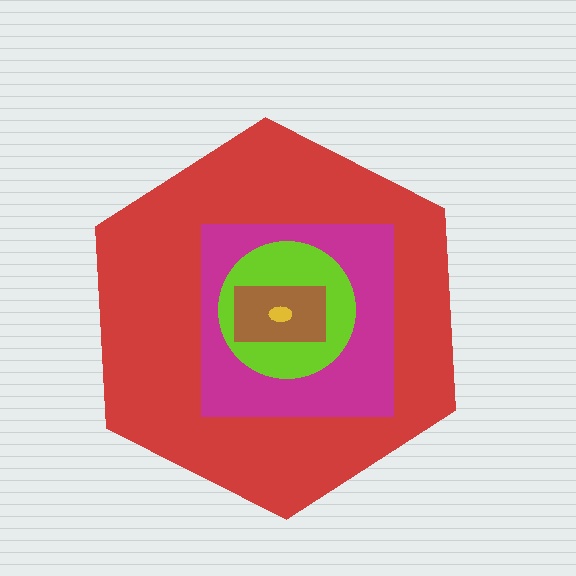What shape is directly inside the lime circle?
The brown rectangle.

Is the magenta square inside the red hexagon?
Yes.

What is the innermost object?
The yellow ellipse.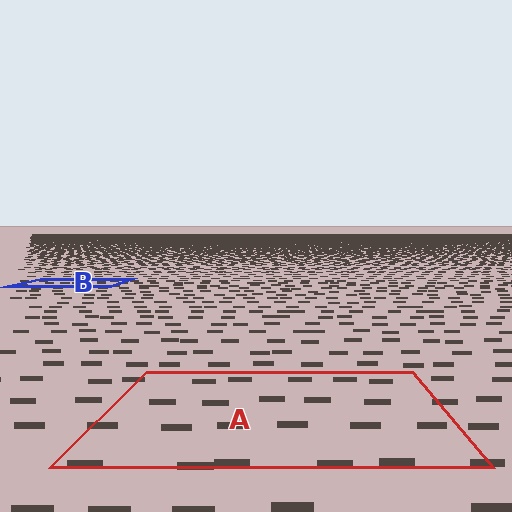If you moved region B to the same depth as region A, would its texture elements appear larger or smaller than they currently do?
They would appear larger. At a closer depth, the same texture elements are projected at a bigger on-screen size.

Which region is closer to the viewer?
Region A is closer. The texture elements there are larger and more spread out.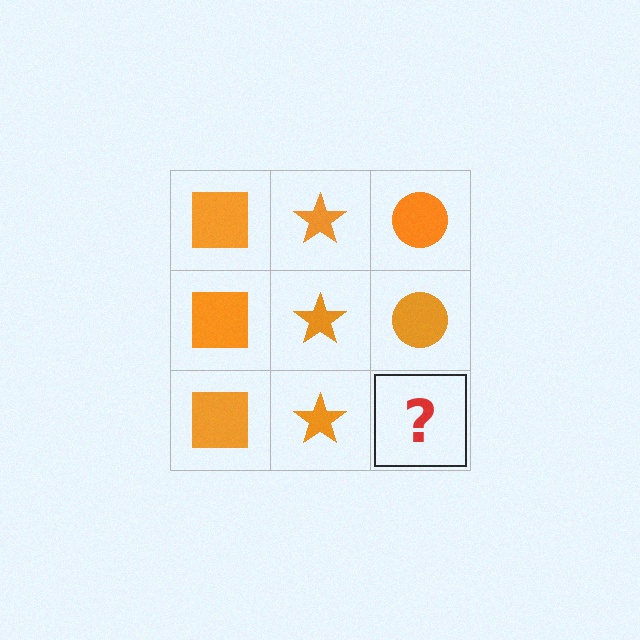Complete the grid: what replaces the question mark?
The question mark should be replaced with an orange circle.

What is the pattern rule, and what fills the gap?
The rule is that each column has a consistent shape. The gap should be filled with an orange circle.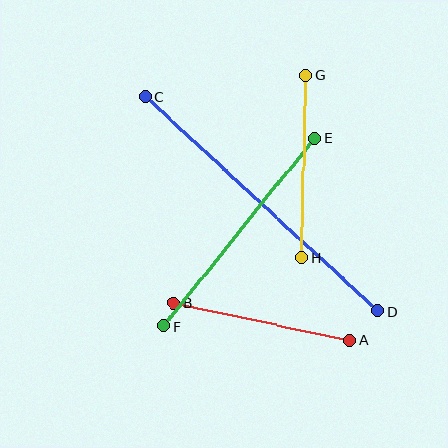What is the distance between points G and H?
The distance is approximately 183 pixels.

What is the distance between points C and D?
The distance is approximately 316 pixels.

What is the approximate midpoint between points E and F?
The midpoint is at approximately (239, 232) pixels.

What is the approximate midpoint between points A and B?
The midpoint is at approximately (262, 322) pixels.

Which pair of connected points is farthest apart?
Points C and D are farthest apart.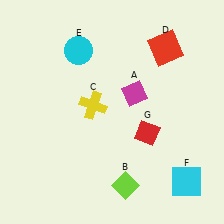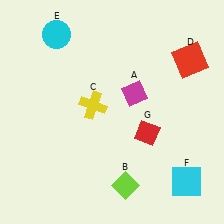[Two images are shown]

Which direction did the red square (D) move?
The red square (D) moved right.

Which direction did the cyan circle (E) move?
The cyan circle (E) moved left.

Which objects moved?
The objects that moved are: the red square (D), the cyan circle (E).